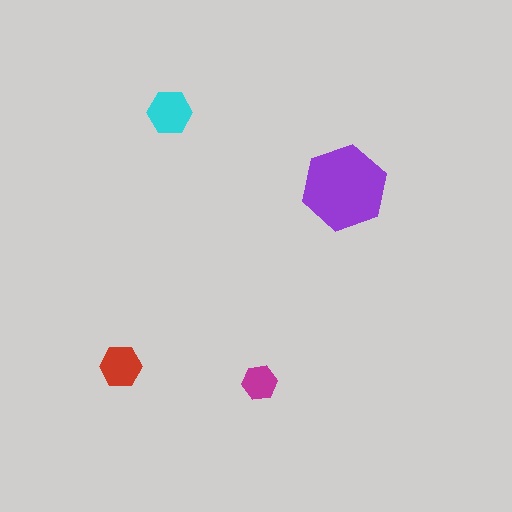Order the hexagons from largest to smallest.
the purple one, the cyan one, the red one, the magenta one.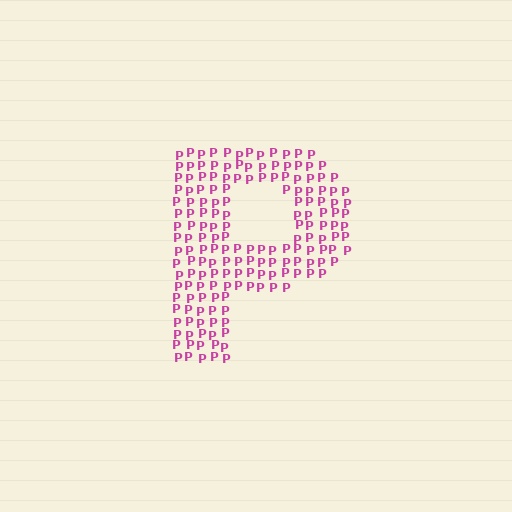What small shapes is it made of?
It is made of small letter P's.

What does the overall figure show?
The overall figure shows the letter P.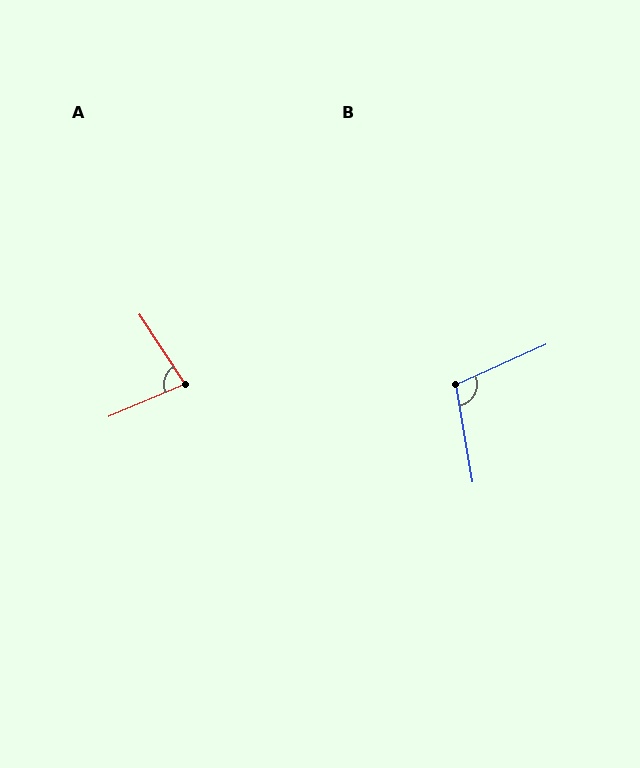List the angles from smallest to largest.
A (80°), B (104°).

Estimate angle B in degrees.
Approximately 104 degrees.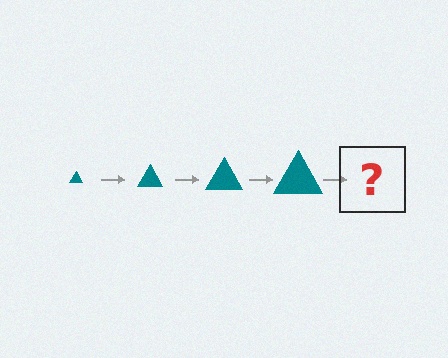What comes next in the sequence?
The next element should be a teal triangle, larger than the previous one.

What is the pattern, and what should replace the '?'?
The pattern is that the triangle gets progressively larger each step. The '?' should be a teal triangle, larger than the previous one.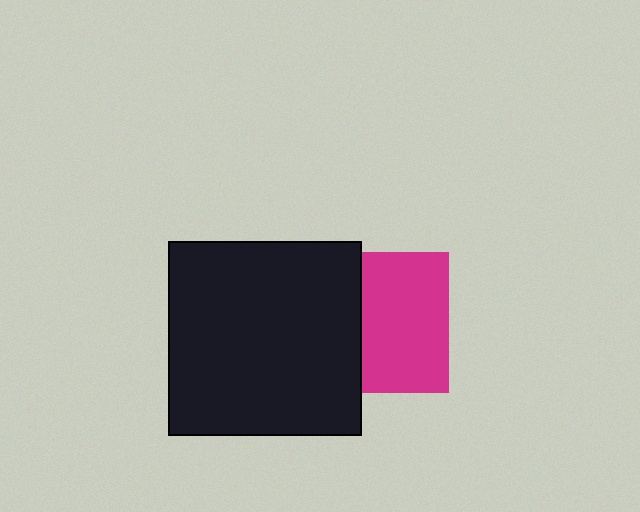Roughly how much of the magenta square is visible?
About half of it is visible (roughly 62%).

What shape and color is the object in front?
The object in front is a black square.